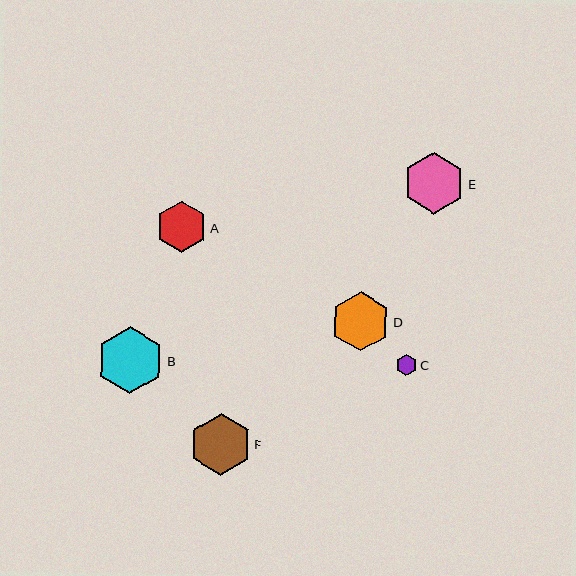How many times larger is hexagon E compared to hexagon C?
Hexagon E is approximately 2.9 times the size of hexagon C.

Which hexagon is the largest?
Hexagon B is the largest with a size of approximately 67 pixels.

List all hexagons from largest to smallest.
From largest to smallest: B, F, E, D, A, C.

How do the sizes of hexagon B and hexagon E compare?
Hexagon B and hexagon E are approximately the same size.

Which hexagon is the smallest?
Hexagon C is the smallest with a size of approximately 21 pixels.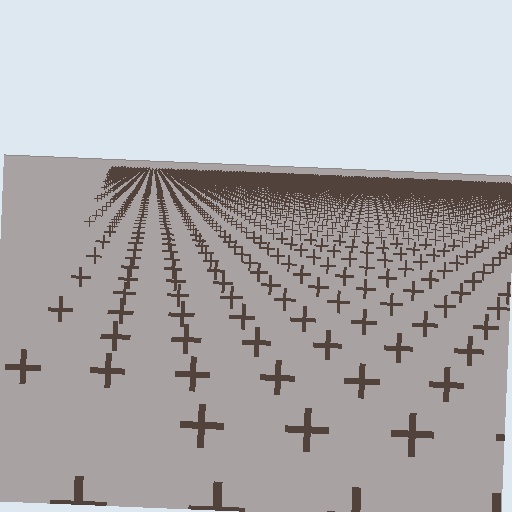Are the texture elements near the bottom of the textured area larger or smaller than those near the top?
Larger. Near the bottom, elements are closer to the viewer and appear at a bigger on-screen size.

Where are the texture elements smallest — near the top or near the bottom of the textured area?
Near the top.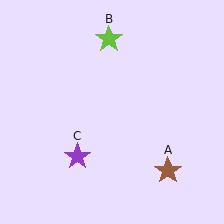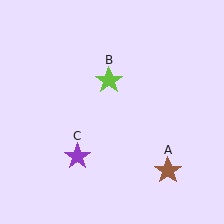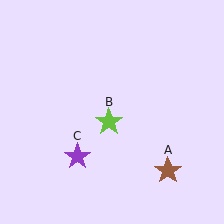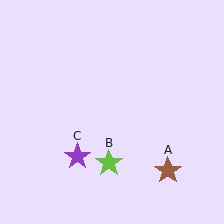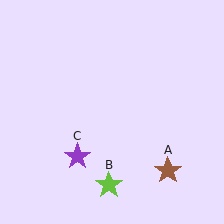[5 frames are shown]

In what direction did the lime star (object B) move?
The lime star (object B) moved down.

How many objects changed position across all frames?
1 object changed position: lime star (object B).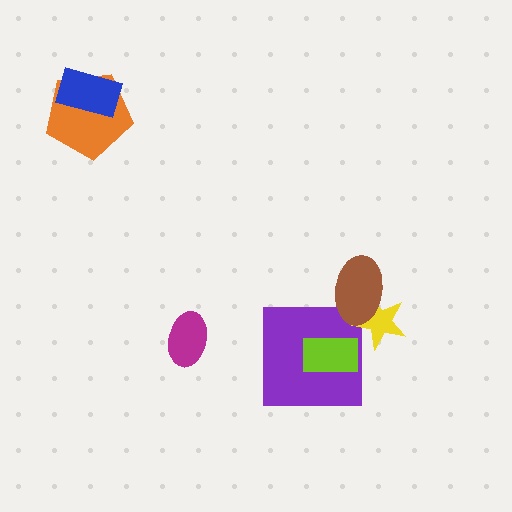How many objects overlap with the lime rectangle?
1 object overlaps with the lime rectangle.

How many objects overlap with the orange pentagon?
1 object overlaps with the orange pentagon.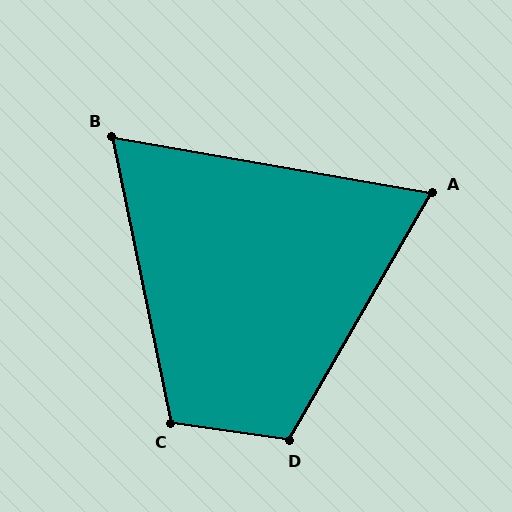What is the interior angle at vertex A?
Approximately 70 degrees (acute).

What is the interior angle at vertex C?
Approximately 110 degrees (obtuse).